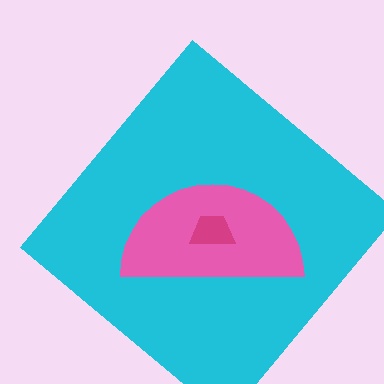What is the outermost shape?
The cyan diamond.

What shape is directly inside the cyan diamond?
The pink semicircle.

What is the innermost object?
The magenta trapezoid.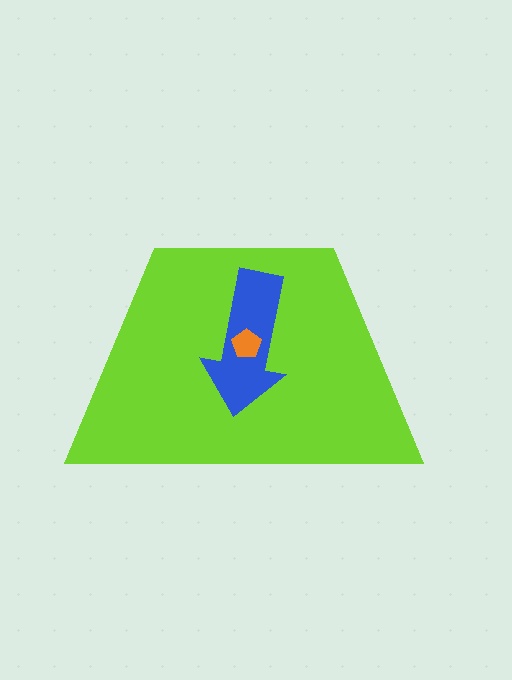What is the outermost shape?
The lime trapezoid.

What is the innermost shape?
The orange pentagon.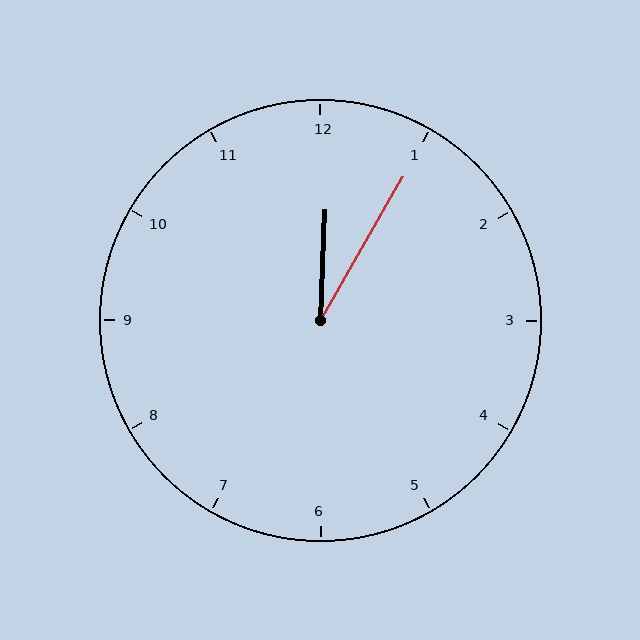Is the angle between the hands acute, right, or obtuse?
It is acute.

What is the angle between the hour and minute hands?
Approximately 28 degrees.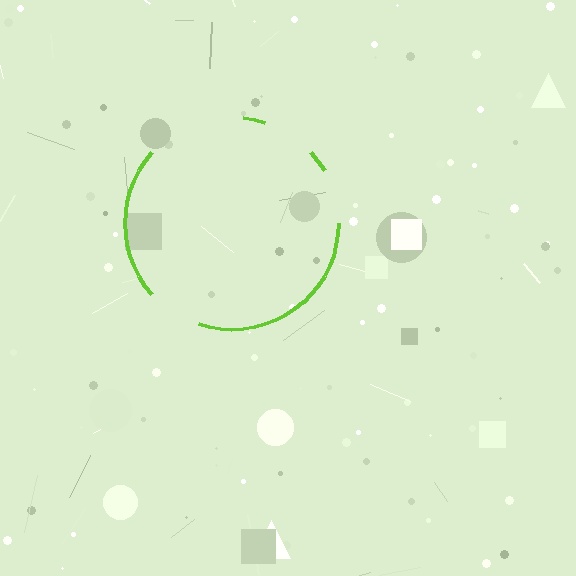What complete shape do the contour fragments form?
The contour fragments form a circle.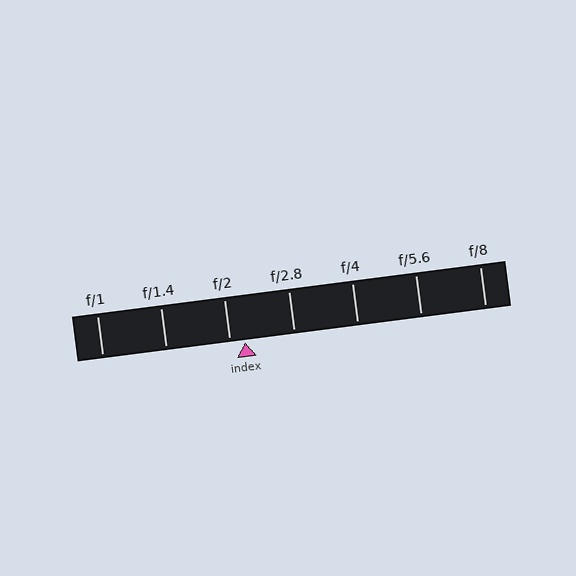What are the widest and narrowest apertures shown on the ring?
The widest aperture shown is f/1 and the narrowest is f/8.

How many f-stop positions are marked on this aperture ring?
There are 7 f-stop positions marked.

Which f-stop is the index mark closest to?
The index mark is closest to f/2.